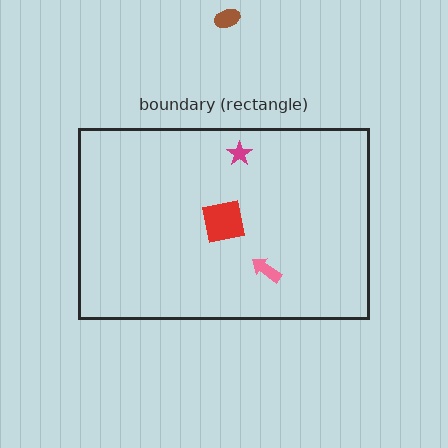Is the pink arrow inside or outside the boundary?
Inside.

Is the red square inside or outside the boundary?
Inside.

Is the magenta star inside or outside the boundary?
Inside.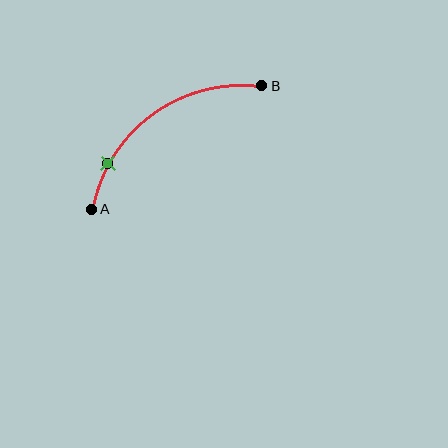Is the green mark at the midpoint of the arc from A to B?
No. The green mark lies on the arc but is closer to endpoint A. The arc midpoint would be at the point on the curve equidistant along the arc from both A and B.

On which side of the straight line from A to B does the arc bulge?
The arc bulges above and to the left of the straight line connecting A and B.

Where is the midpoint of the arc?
The arc midpoint is the point on the curve farthest from the straight line joining A and B. It sits above and to the left of that line.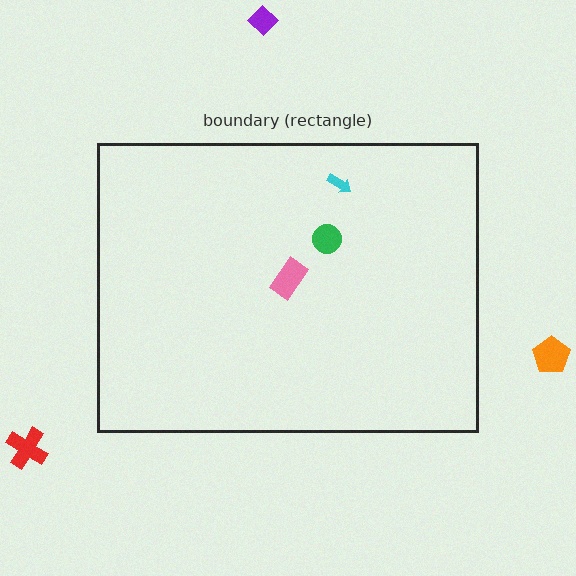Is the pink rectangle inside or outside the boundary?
Inside.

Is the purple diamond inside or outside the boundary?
Outside.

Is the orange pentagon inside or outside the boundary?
Outside.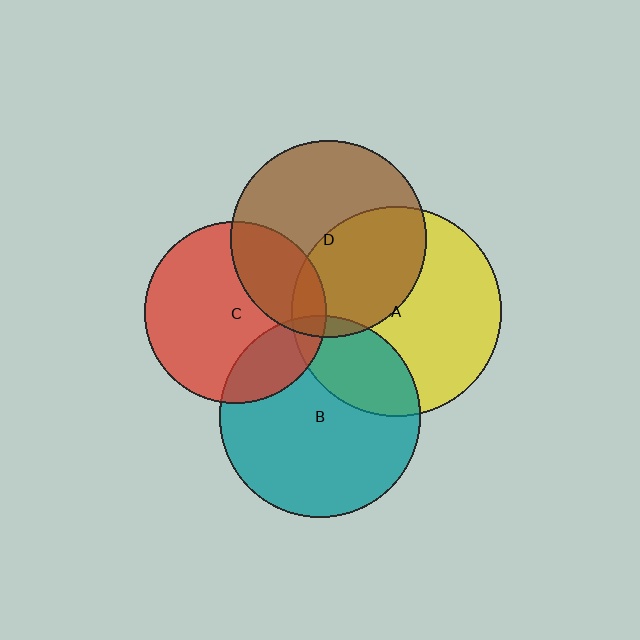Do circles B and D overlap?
Yes.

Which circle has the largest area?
Circle A (yellow).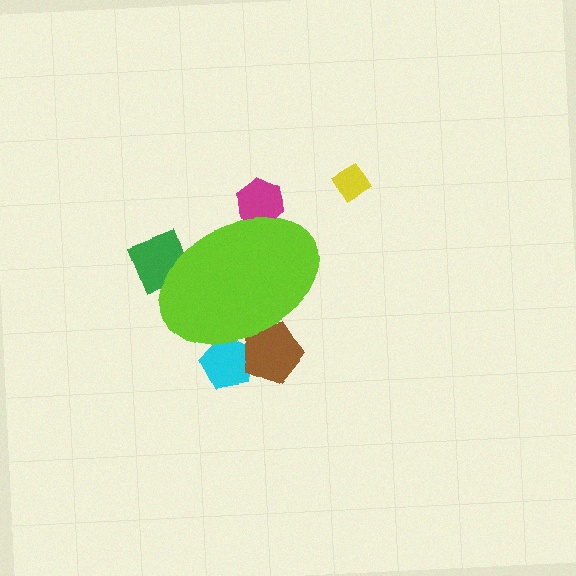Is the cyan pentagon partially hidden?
Yes, the cyan pentagon is partially hidden behind the lime ellipse.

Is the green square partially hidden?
Yes, the green square is partially hidden behind the lime ellipse.